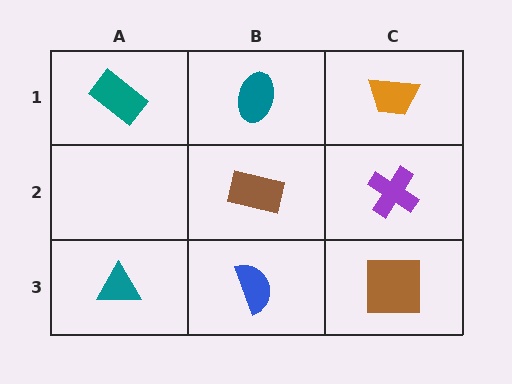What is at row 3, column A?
A teal triangle.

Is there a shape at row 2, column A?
No, that cell is empty.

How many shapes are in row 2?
2 shapes.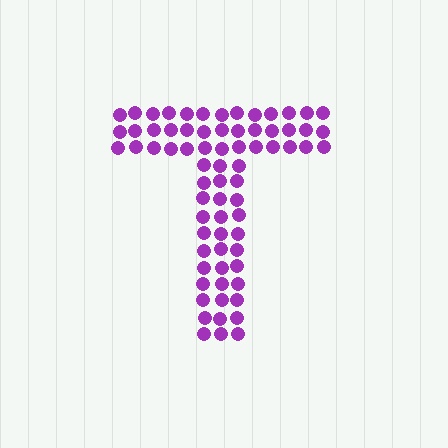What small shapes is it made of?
It is made of small circles.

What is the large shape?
The large shape is the letter T.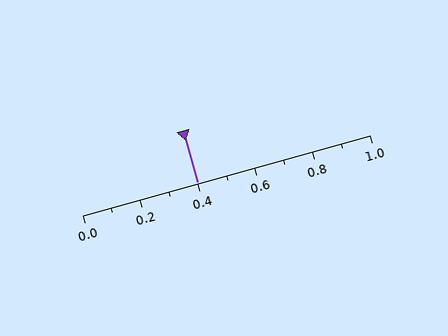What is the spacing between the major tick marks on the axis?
The major ticks are spaced 0.2 apart.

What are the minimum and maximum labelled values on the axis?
The axis runs from 0.0 to 1.0.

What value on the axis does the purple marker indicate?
The marker indicates approximately 0.4.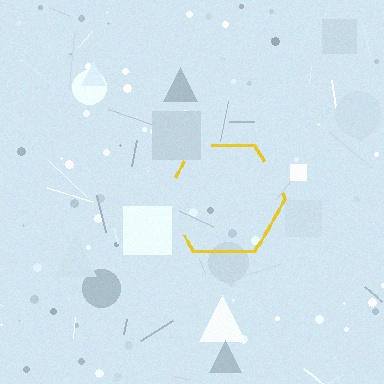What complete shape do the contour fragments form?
The contour fragments form a hexagon.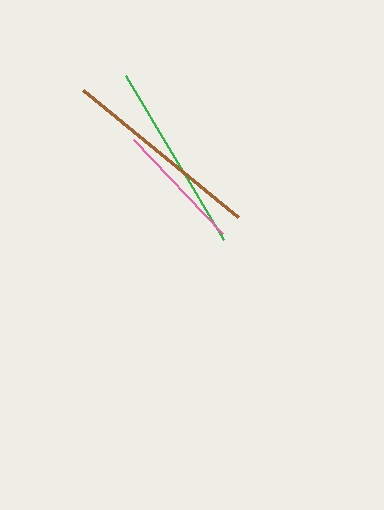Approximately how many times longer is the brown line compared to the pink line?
The brown line is approximately 1.6 times the length of the pink line.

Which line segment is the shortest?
The pink line is the shortest at approximately 129 pixels.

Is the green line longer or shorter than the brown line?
The brown line is longer than the green line.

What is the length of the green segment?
The green segment is approximately 191 pixels long.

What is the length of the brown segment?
The brown segment is approximately 201 pixels long.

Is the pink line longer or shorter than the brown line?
The brown line is longer than the pink line.